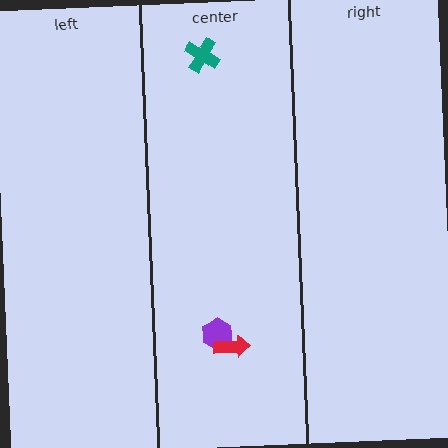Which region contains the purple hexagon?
The center region.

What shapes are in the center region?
The purple hexagon, the teal cross, the red arrow.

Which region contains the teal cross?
The center region.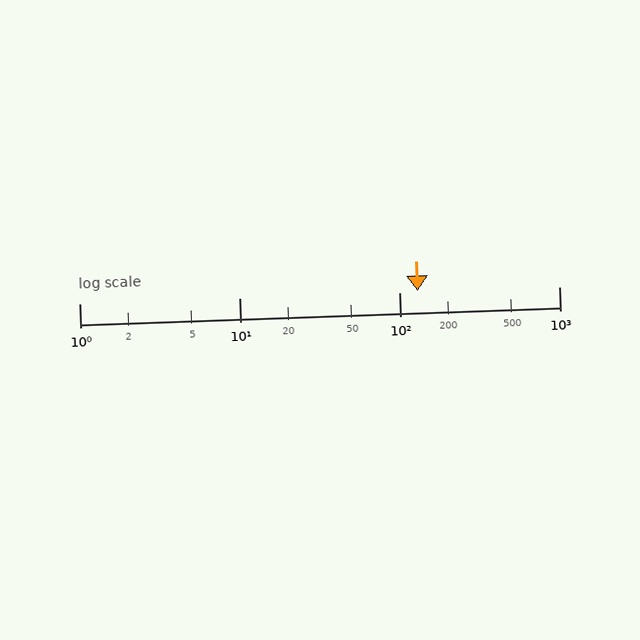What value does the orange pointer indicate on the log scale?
The pointer indicates approximately 130.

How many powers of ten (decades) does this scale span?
The scale spans 3 decades, from 1 to 1000.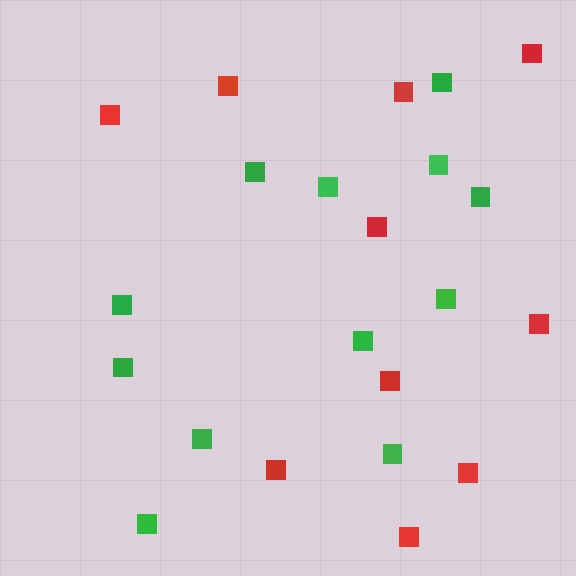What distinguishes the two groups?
There are 2 groups: one group of red squares (10) and one group of green squares (12).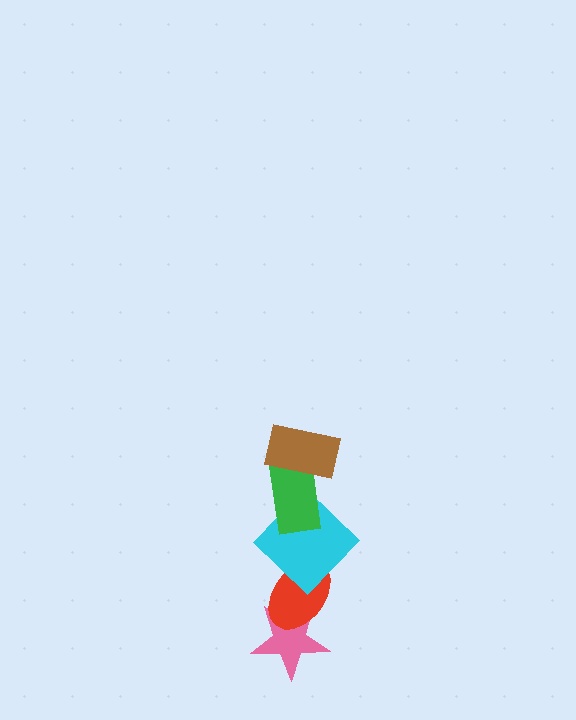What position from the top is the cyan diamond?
The cyan diamond is 3rd from the top.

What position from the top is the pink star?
The pink star is 5th from the top.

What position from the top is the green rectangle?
The green rectangle is 2nd from the top.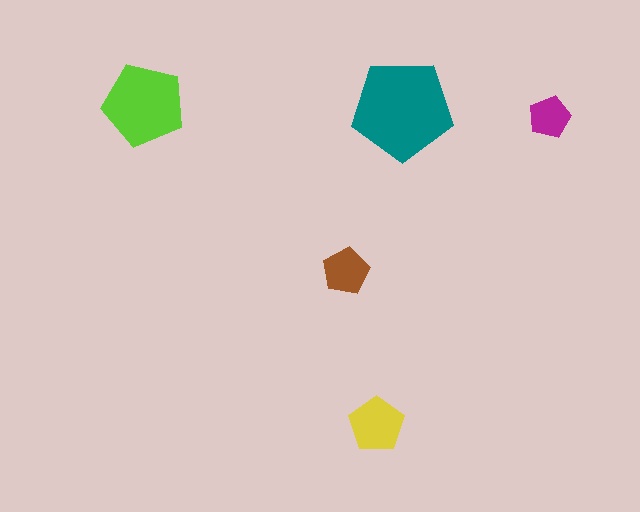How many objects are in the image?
There are 5 objects in the image.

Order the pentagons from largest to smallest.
the teal one, the lime one, the yellow one, the brown one, the magenta one.